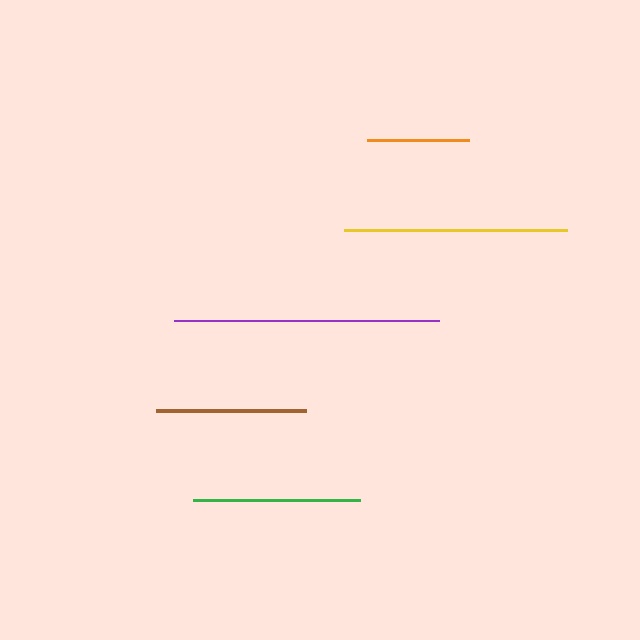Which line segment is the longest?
The purple line is the longest at approximately 265 pixels.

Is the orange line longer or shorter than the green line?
The green line is longer than the orange line.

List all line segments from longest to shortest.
From longest to shortest: purple, yellow, green, brown, orange.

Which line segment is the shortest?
The orange line is the shortest at approximately 102 pixels.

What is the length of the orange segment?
The orange segment is approximately 102 pixels long.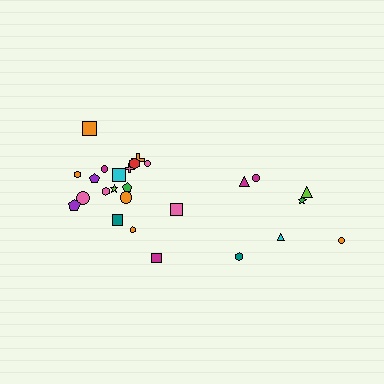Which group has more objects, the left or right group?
The left group.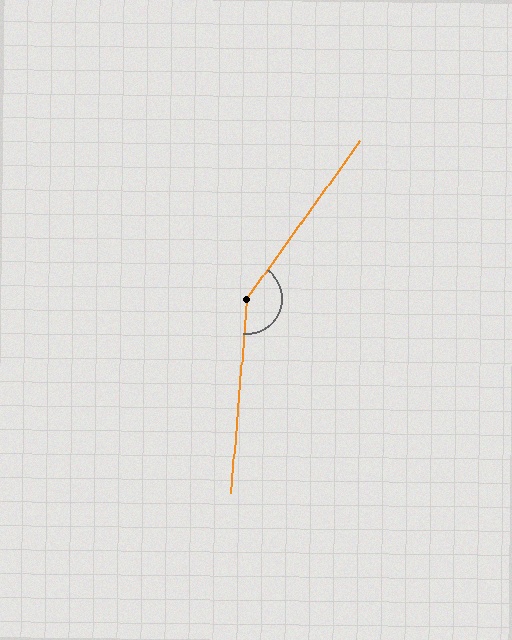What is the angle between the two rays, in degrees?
Approximately 149 degrees.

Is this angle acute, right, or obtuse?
It is obtuse.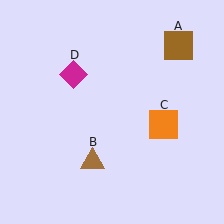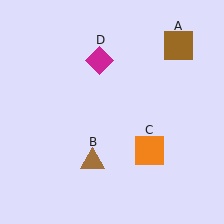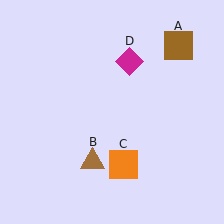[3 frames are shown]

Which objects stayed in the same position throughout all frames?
Brown square (object A) and brown triangle (object B) remained stationary.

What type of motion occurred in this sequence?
The orange square (object C), magenta diamond (object D) rotated clockwise around the center of the scene.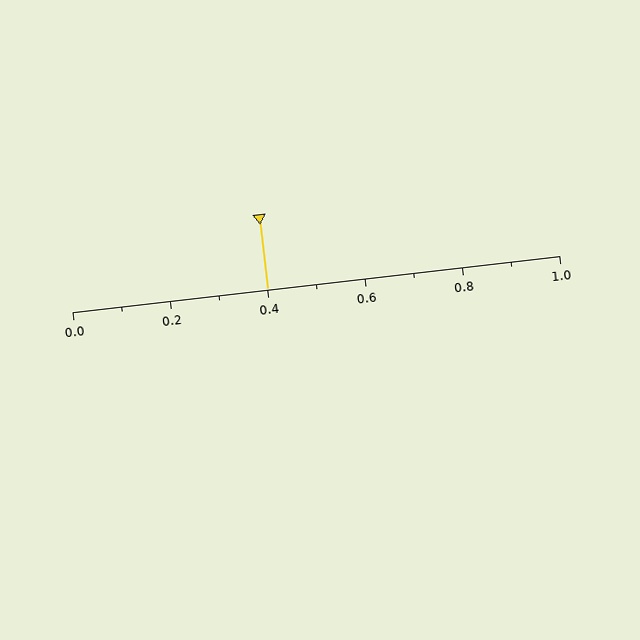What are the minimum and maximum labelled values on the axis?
The axis runs from 0.0 to 1.0.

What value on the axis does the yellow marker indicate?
The marker indicates approximately 0.4.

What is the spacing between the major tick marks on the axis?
The major ticks are spaced 0.2 apart.